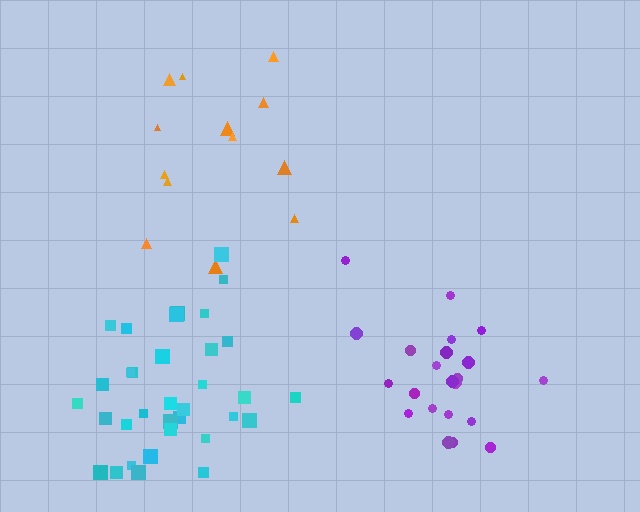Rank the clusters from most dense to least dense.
purple, cyan, orange.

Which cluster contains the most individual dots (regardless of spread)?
Cyan (34).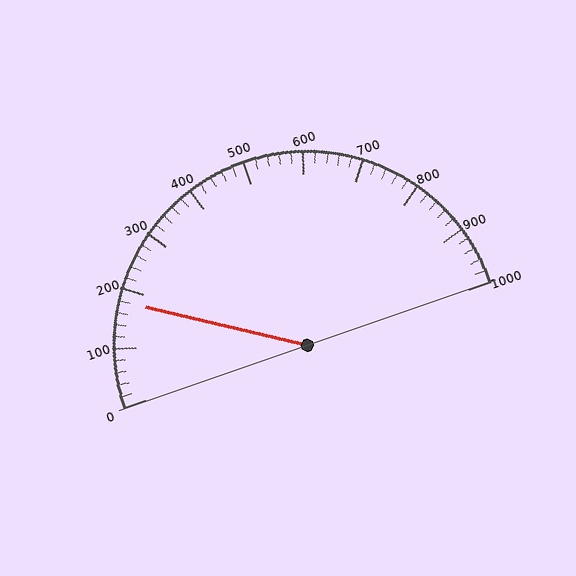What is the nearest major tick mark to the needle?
The nearest major tick mark is 200.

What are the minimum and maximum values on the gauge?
The gauge ranges from 0 to 1000.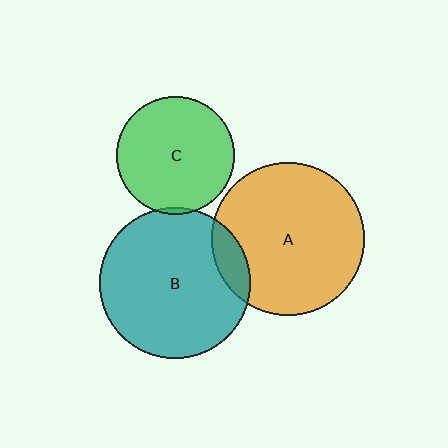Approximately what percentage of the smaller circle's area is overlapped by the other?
Approximately 10%.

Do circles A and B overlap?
Yes.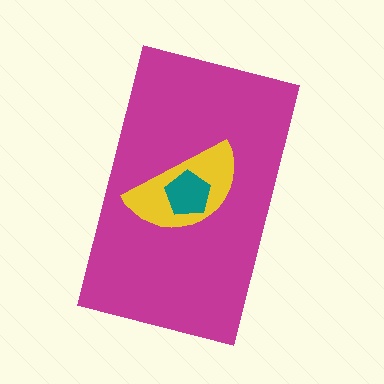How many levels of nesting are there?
3.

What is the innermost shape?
The teal pentagon.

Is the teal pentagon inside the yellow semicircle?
Yes.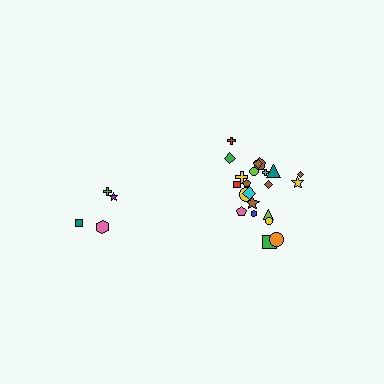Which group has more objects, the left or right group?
The right group.